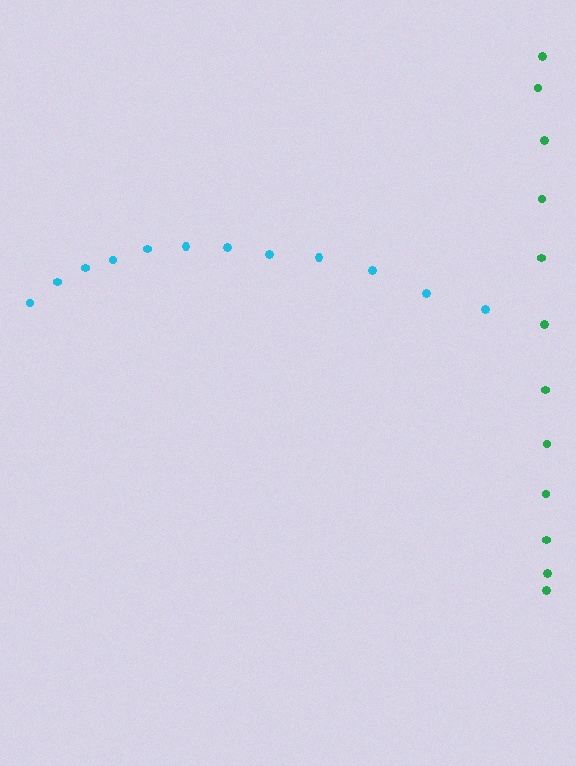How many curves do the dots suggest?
There are 2 distinct paths.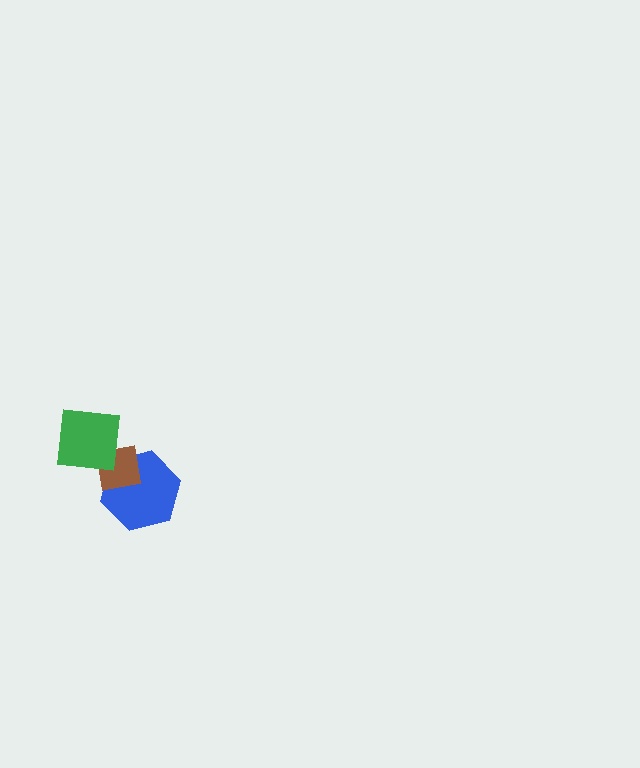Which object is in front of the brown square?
The green square is in front of the brown square.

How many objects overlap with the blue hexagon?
2 objects overlap with the blue hexagon.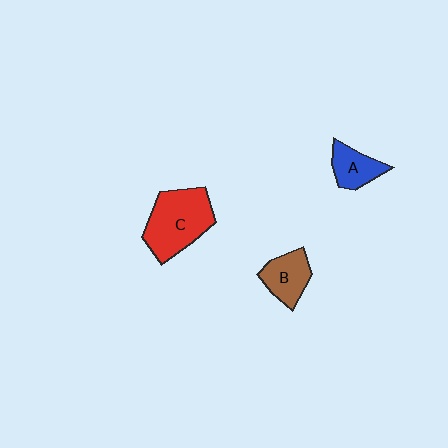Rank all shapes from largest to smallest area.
From largest to smallest: C (red), B (brown), A (blue).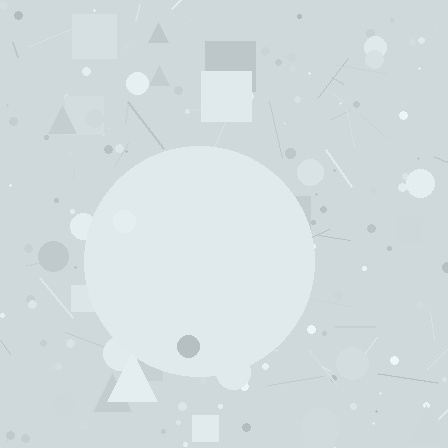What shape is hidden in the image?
A circle is hidden in the image.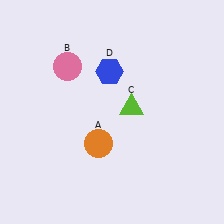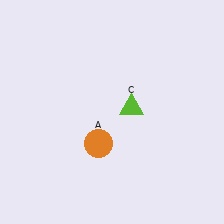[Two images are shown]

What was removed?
The pink circle (B), the blue hexagon (D) were removed in Image 2.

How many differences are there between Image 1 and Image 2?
There are 2 differences between the two images.